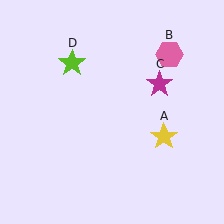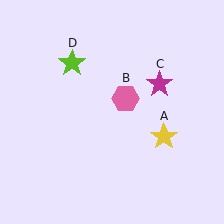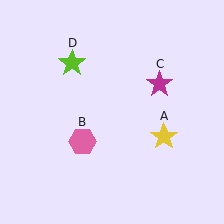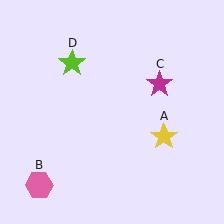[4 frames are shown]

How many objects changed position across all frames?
1 object changed position: pink hexagon (object B).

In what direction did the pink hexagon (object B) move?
The pink hexagon (object B) moved down and to the left.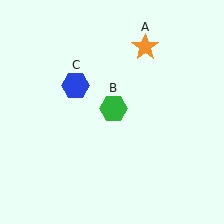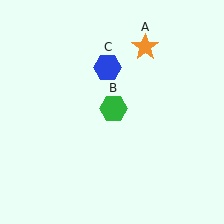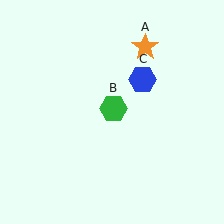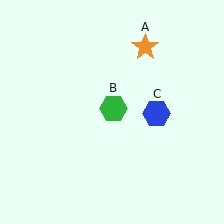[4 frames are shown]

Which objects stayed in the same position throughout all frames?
Orange star (object A) and green hexagon (object B) remained stationary.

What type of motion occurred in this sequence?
The blue hexagon (object C) rotated clockwise around the center of the scene.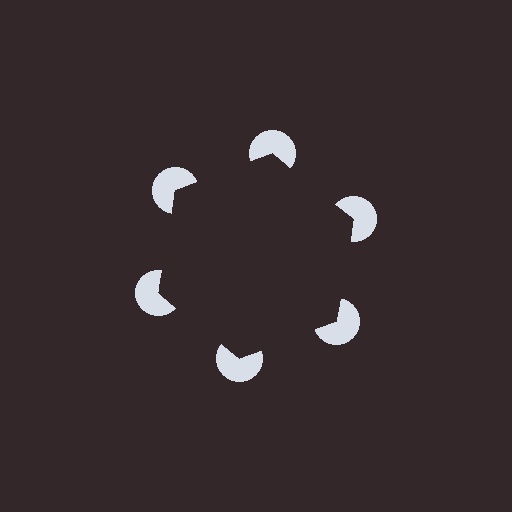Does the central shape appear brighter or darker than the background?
It typically appears slightly darker than the background, even though no actual brightness change is drawn.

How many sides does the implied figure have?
6 sides.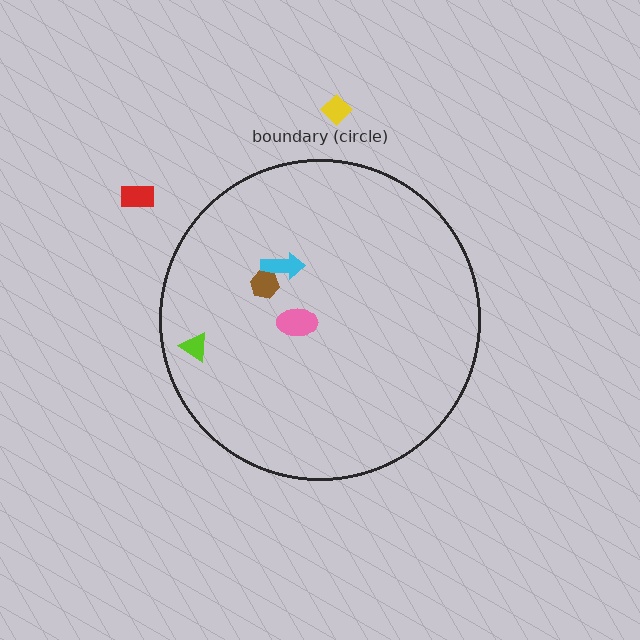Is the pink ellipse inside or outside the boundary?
Inside.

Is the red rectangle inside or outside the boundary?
Outside.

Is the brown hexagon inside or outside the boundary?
Inside.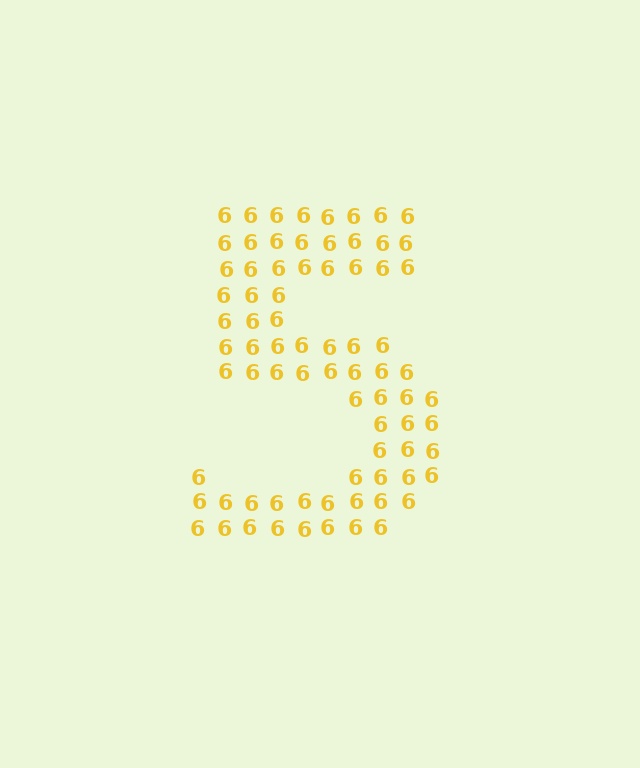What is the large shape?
The large shape is the digit 5.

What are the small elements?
The small elements are digit 6's.